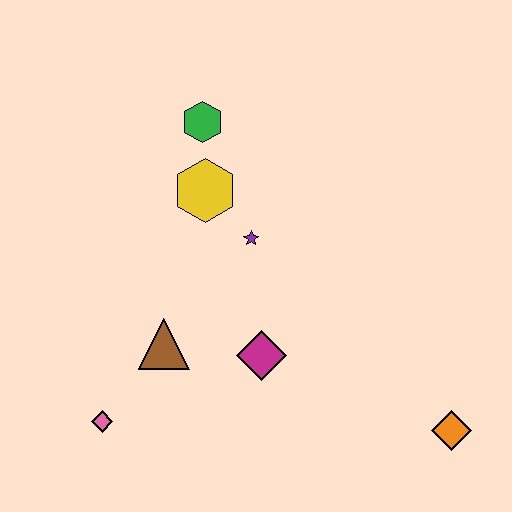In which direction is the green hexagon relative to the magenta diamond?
The green hexagon is above the magenta diamond.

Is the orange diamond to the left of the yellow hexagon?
No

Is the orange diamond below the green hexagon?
Yes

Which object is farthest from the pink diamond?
The orange diamond is farthest from the pink diamond.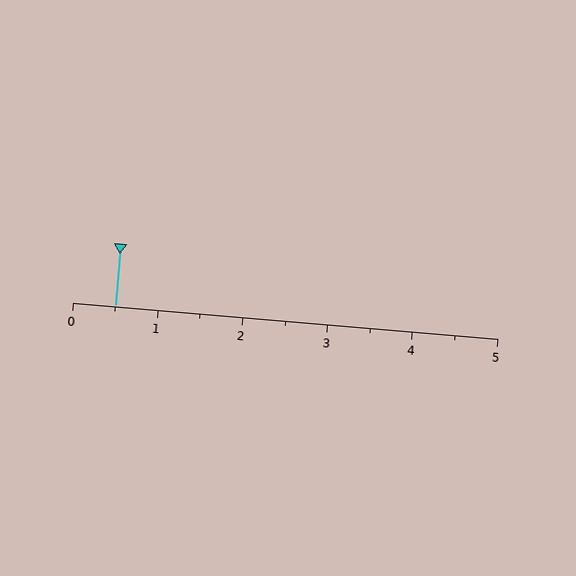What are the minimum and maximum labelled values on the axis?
The axis runs from 0 to 5.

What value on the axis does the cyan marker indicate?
The marker indicates approximately 0.5.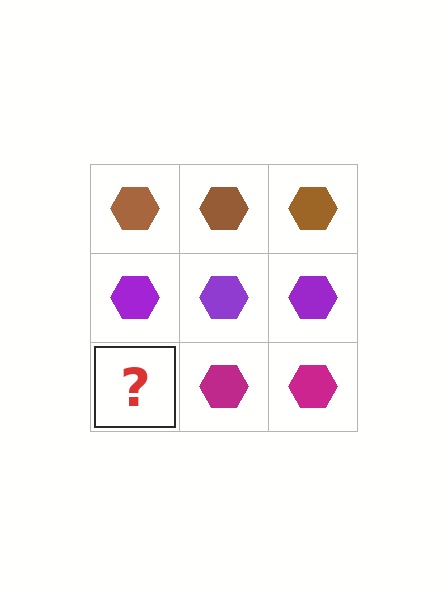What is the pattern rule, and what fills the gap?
The rule is that each row has a consistent color. The gap should be filled with a magenta hexagon.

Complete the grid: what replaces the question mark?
The question mark should be replaced with a magenta hexagon.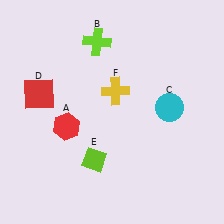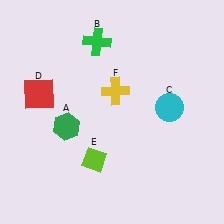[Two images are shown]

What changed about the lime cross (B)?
In Image 1, B is lime. In Image 2, it changed to green.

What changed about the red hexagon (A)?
In Image 1, A is red. In Image 2, it changed to green.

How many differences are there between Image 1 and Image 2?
There are 2 differences between the two images.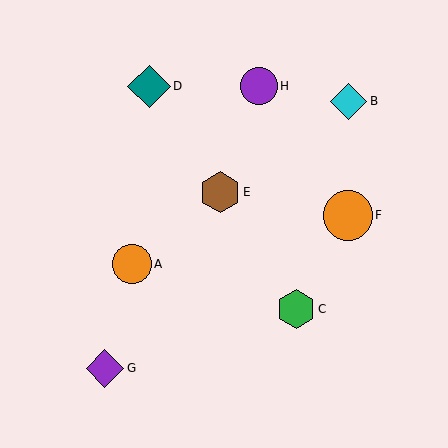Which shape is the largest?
The orange circle (labeled F) is the largest.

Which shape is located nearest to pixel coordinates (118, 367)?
The purple diamond (labeled G) at (105, 368) is nearest to that location.